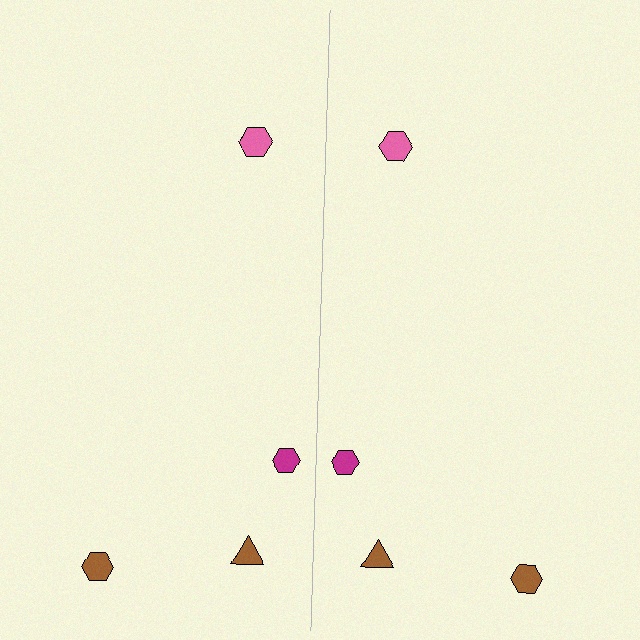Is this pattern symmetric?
Yes, this pattern has bilateral (reflection) symmetry.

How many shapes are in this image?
There are 8 shapes in this image.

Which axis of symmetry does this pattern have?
The pattern has a vertical axis of symmetry running through the center of the image.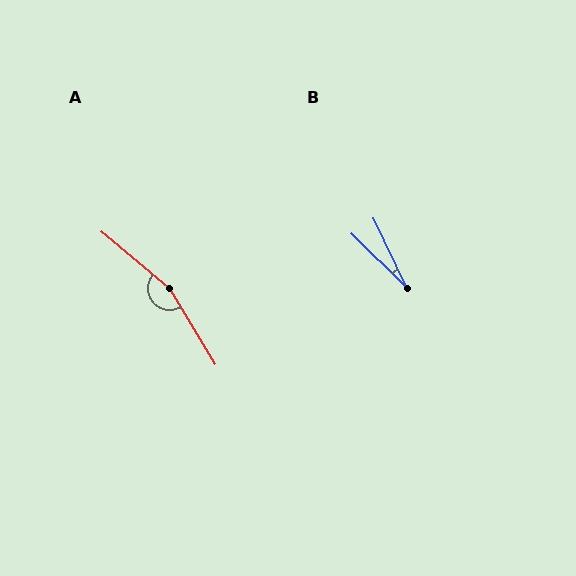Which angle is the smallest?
B, at approximately 20 degrees.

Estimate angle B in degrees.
Approximately 20 degrees.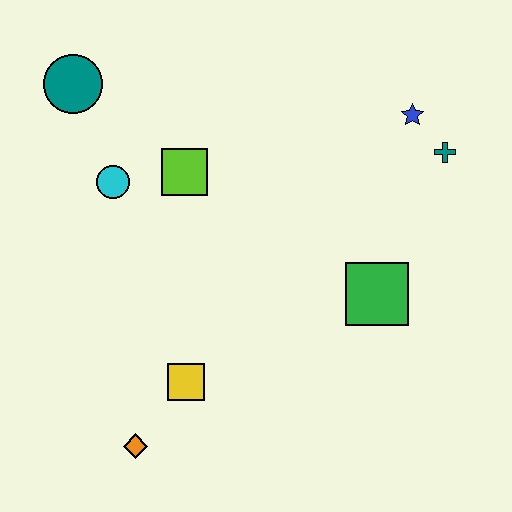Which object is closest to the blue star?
The teal cross is closest to the blue star.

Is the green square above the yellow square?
Yes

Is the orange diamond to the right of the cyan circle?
Yes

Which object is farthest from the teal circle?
The teal cross is farthest from the teal circle.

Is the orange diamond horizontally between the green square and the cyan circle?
Yes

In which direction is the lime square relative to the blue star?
The lime square is to the left of the blue star.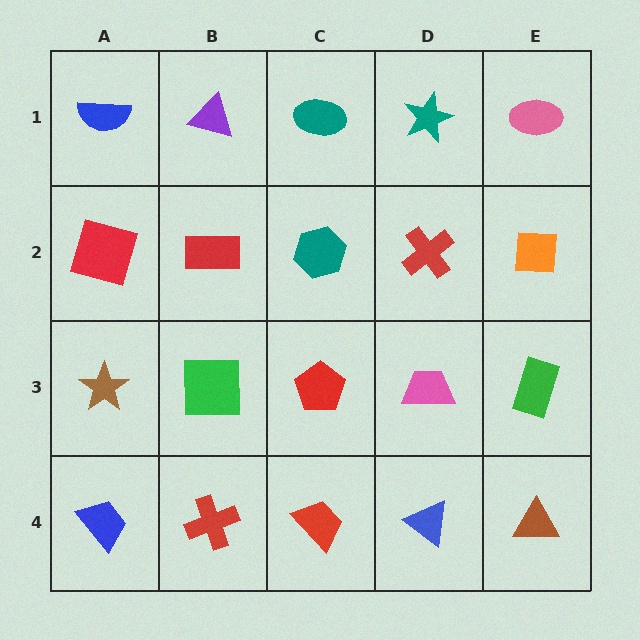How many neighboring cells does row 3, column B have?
4.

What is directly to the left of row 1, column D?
A teal ellipse.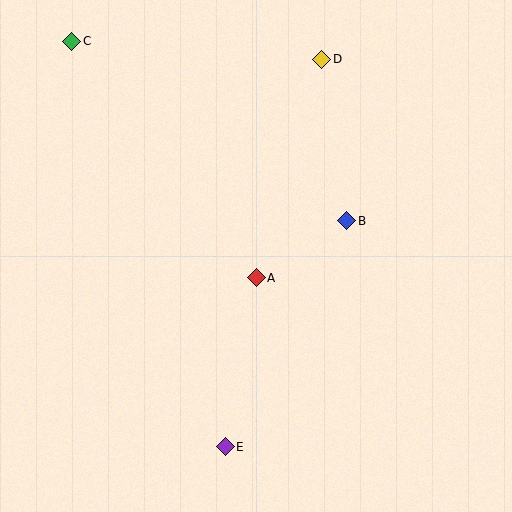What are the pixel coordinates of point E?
Point E is at (225, 447).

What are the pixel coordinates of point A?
Point A is at (256, 278).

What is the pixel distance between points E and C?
The distance between E and C is 434 pixels.